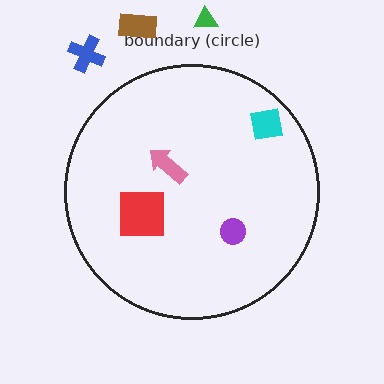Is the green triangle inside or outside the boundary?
Outside.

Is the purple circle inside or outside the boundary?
Inside.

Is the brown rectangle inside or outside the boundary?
Outside.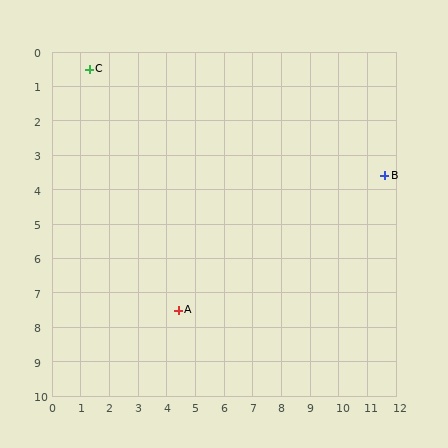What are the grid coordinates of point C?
Point C is at approximately (1.3, 0.5).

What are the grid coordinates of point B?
Point B is at approximately (11.6, 3.6).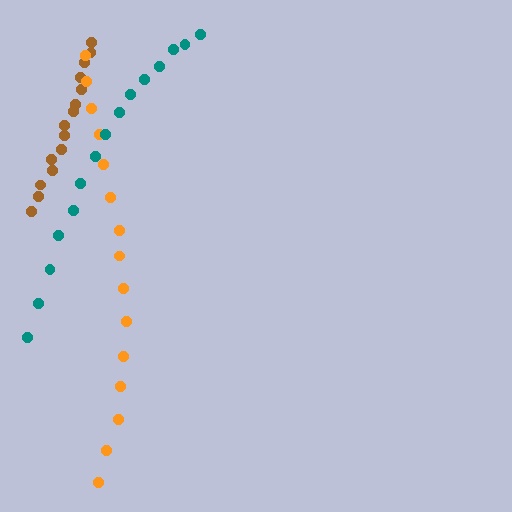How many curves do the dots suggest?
There are 3 distinct paths.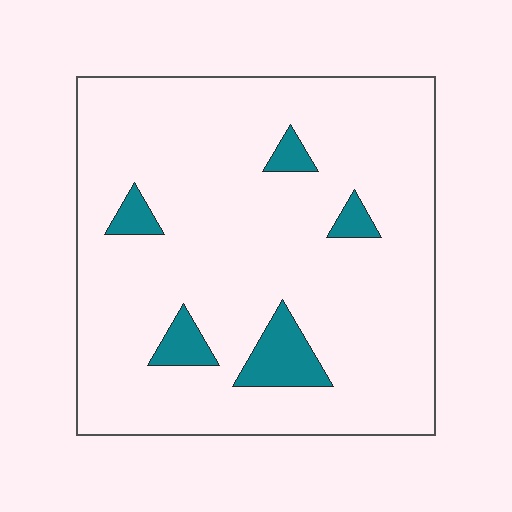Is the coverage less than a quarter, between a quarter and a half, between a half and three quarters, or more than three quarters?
Less than a quarter.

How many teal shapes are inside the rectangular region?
5.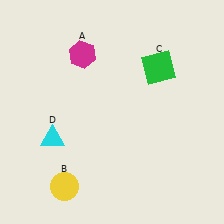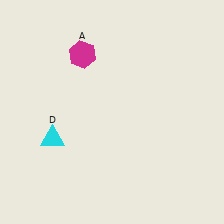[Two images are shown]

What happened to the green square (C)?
The green square (C) was removed in Image 2. It was in the top-right area of Image 1.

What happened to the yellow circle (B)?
The yellow circle (B) was removed in Image 2. It was in the bottom-left area of Image 1.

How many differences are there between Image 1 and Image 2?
There are 2 differences between the two images.